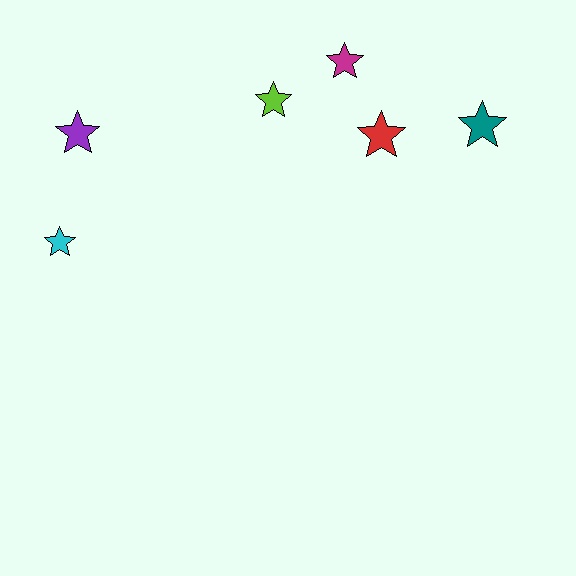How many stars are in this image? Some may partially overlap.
There are 6 stars.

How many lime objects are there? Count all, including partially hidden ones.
There is 1 lime object.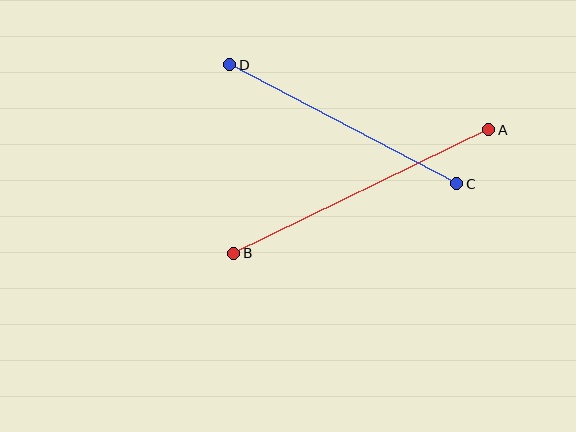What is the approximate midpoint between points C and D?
The midpoint is at approximately (343, 124) pixels.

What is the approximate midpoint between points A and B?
The midpoint is at approximately (361, 192) pixels.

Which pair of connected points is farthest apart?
Points A and B are farthest apart.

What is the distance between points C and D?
The distance is approximately 256 pixels.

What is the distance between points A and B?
The distance is approximately 283 pixels.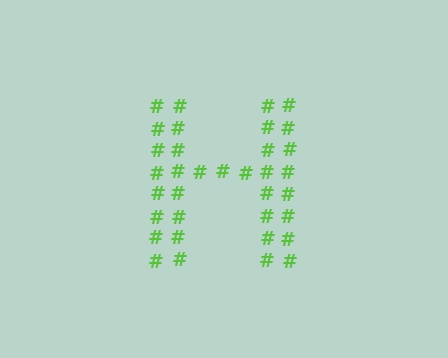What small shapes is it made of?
It is made of small hash symbols.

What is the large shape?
The large shape is the letter H.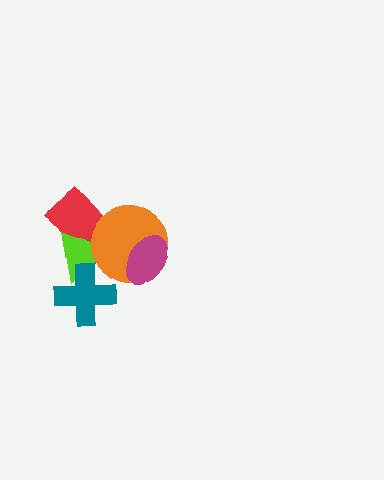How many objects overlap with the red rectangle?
2 objects overlap with the red rectangle.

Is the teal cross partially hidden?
No, no other shape covers it.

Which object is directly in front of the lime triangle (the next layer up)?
The orange circle is directly in front of the lime triangle.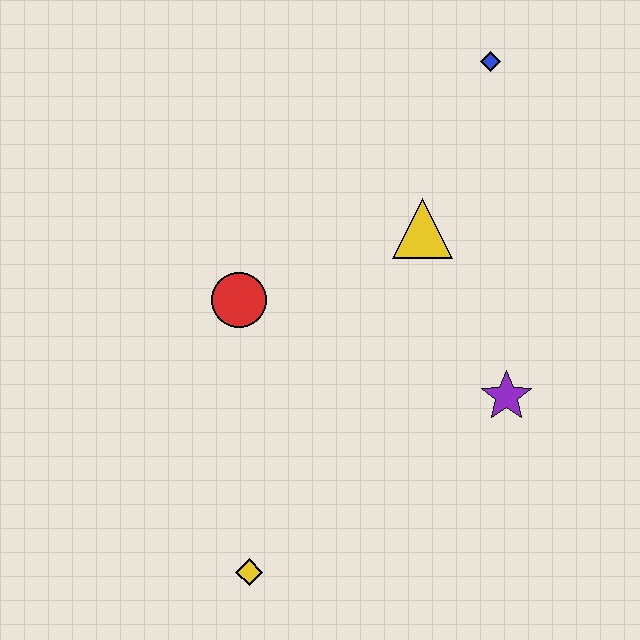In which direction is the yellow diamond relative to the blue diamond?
The yellow diamond is below the blue diamond.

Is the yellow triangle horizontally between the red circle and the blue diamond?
Yes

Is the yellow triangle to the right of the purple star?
No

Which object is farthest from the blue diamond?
The yellow diamond is farthest from the blue diamond.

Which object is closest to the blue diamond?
The yellow triangle is closest to the blue diamond.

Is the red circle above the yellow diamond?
Yes